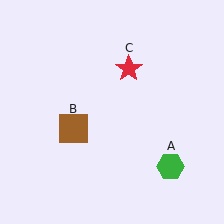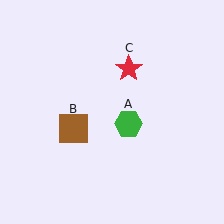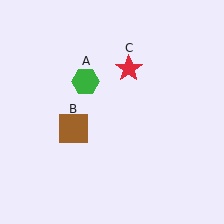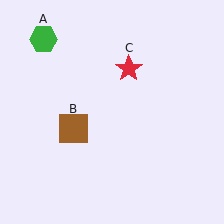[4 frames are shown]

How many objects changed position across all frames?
1 object changed position: green hexagon (object A).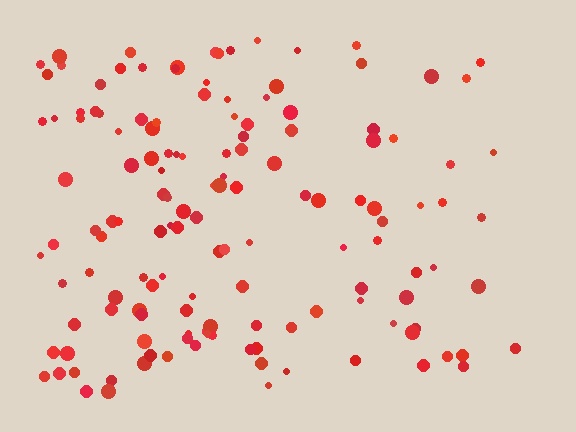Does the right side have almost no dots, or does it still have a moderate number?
Still a moderate number, just noticeably fewer than the left.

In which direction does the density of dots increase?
From right to left, with the left side densest.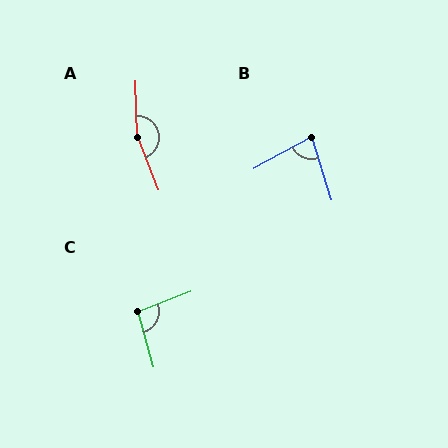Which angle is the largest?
A, at approximately 160 degrees.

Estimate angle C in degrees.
Approximately 95 degrees.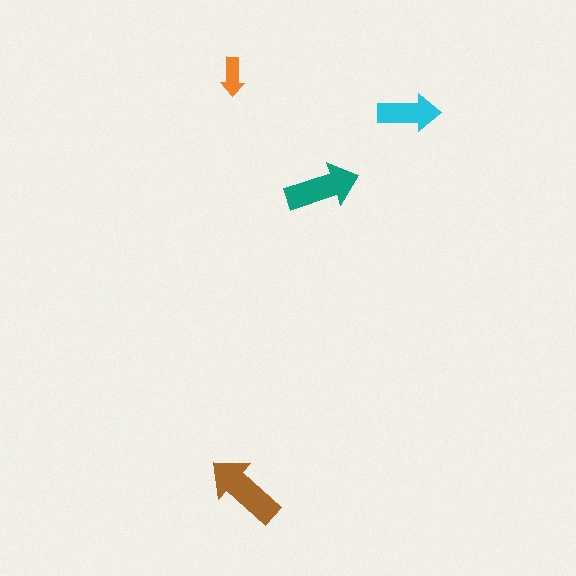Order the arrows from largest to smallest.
the brown one, the teal one, the cyan one, the orange one.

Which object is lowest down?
The brown arrow is bottommost.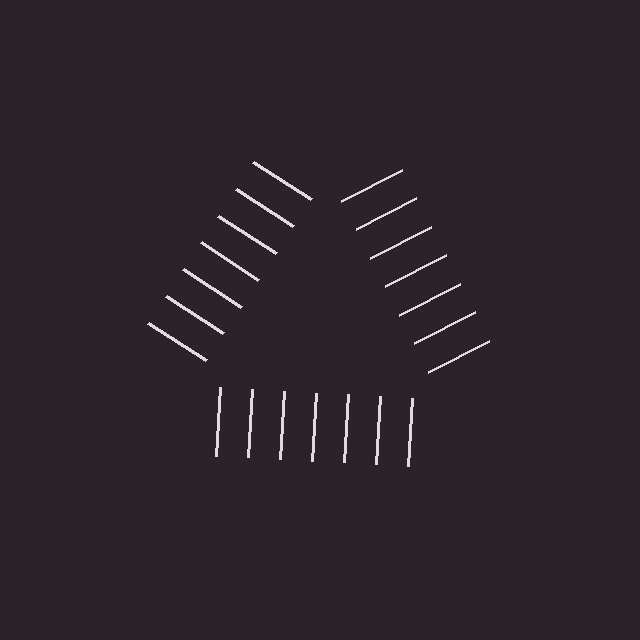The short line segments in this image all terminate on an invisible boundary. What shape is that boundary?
An illusory triangle — the line segments terminate on its edges but no continuous stroke is drawn.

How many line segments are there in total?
21 — 7 along each of the 3 edges.